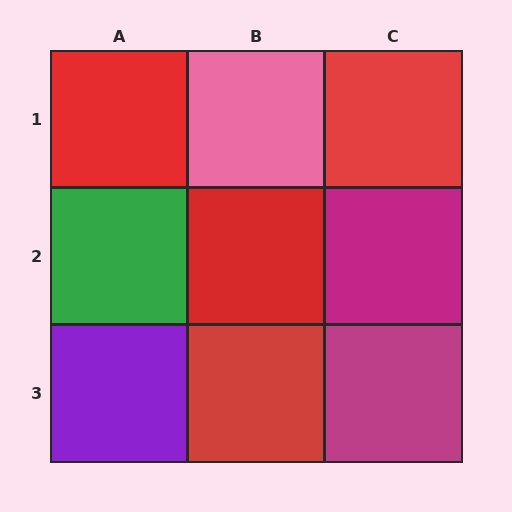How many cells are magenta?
2 cells are magenta.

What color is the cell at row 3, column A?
Purple.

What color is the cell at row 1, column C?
Red.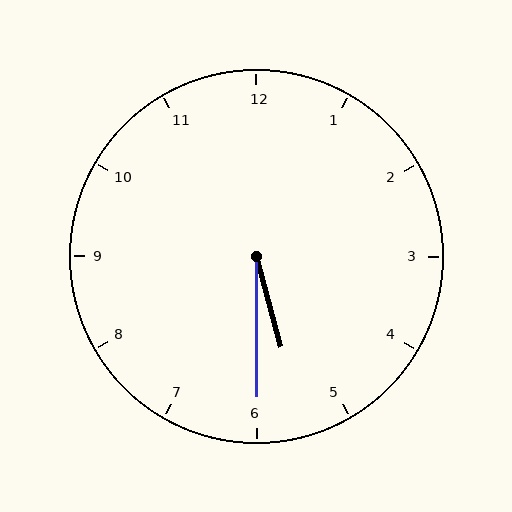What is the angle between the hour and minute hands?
Approximately 15 degrees.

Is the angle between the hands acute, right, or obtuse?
It is acute.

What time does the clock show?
5:30.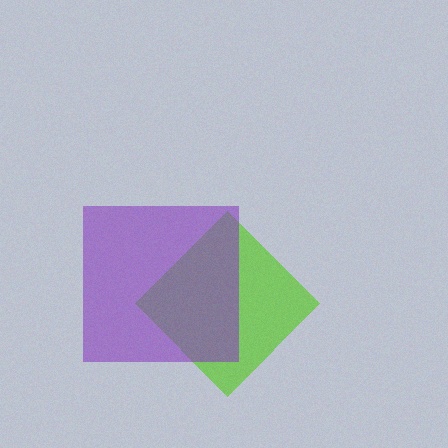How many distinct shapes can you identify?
There are 2 distinct shapes: a lime diamond, a purple square.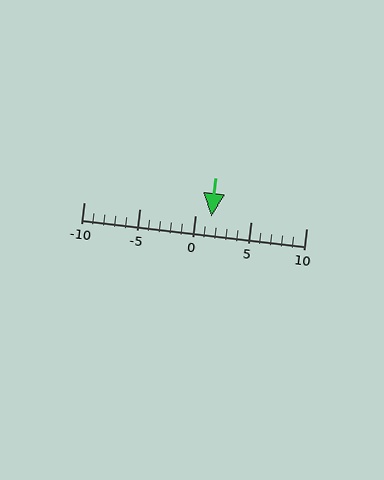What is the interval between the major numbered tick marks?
The major tick marks are spaced 5 units apart.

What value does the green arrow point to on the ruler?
The green arrow points to approximately 2.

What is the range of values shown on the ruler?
The ruler shows values from -10 to 10.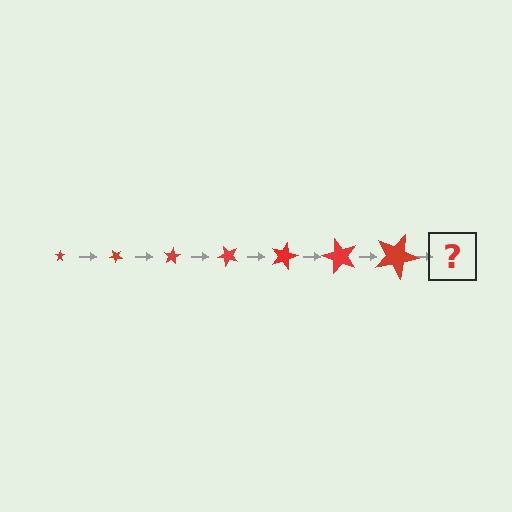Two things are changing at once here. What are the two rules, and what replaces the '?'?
The two rules are that the star grows larger each step and it rotates 40 degrees each step. The '?' should be a star, larger than the previous one and rotated 280 degrees from the start.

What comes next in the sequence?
The next element should be a star, larger than the previous one and rotated 280 degrees from the start.